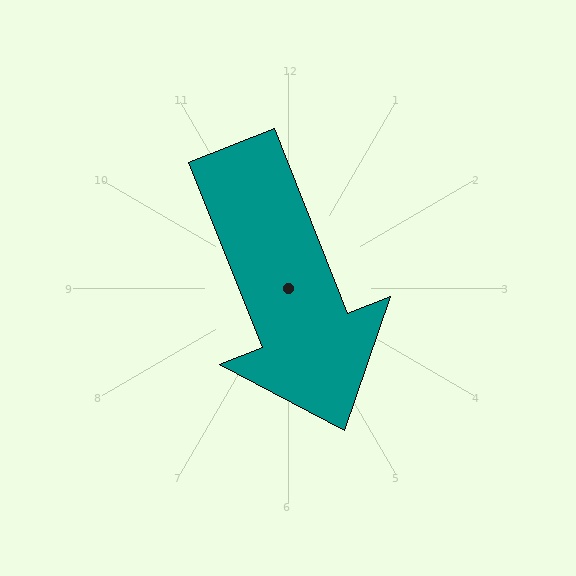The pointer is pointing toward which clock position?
Roughly 5 o'clock.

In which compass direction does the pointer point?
South.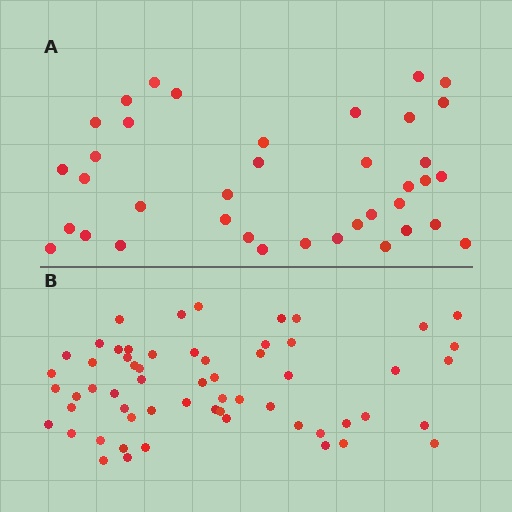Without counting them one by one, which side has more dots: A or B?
Region B (the bottom region) has more dots.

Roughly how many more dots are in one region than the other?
Region B has approximately 20 more dots than region A.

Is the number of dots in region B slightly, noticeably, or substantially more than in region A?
Region B has substantially more. The ratio is roughly 1.6 to 1.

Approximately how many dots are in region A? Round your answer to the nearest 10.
About 40 dots. (The exact count is 38, which rounds to 40.)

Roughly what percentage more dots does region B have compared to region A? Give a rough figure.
About 55% more.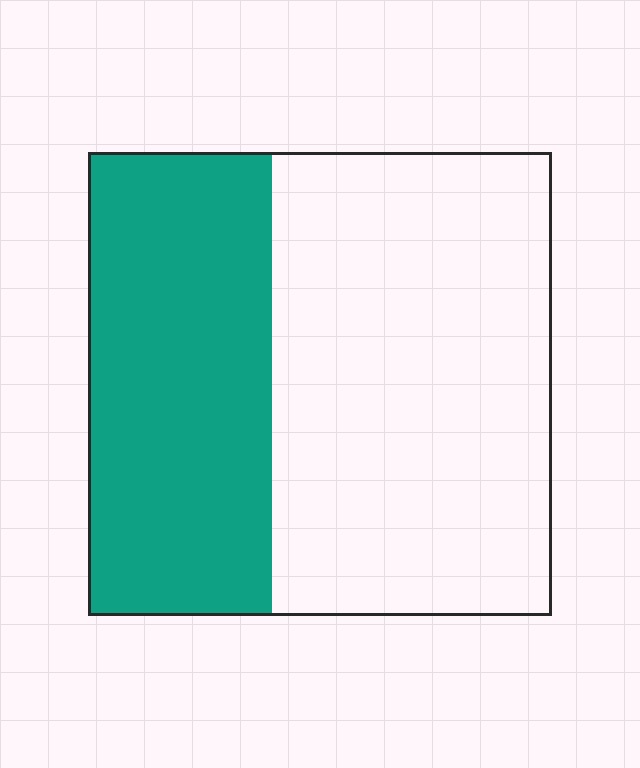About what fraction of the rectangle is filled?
About two fifths (2/5).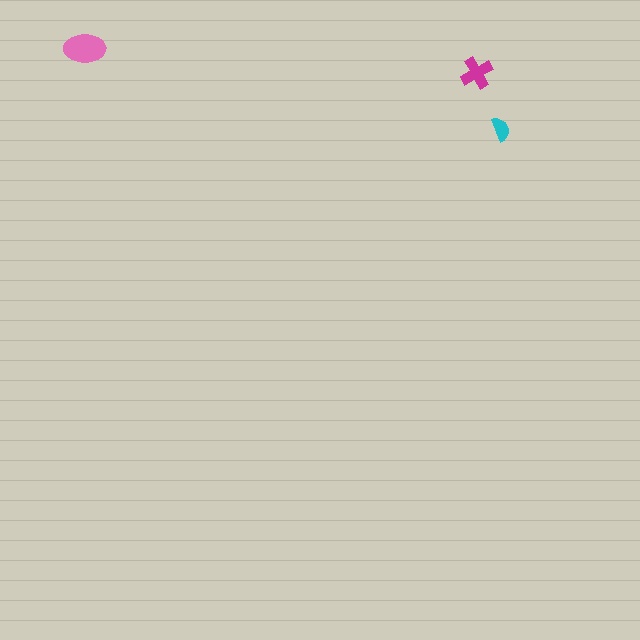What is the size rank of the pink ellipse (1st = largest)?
1st.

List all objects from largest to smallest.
The pink ellipse, the magenta cross, the cyan semicircle.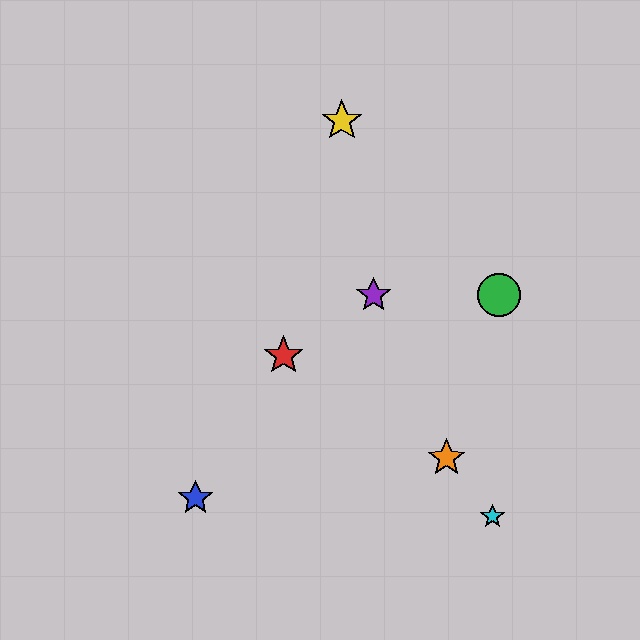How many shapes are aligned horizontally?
2 shapes (the green circle, the purple star) are aligned horizontally.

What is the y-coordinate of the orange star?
The orange star is at y≈458.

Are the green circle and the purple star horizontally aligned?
Yes, both are at y≈295.